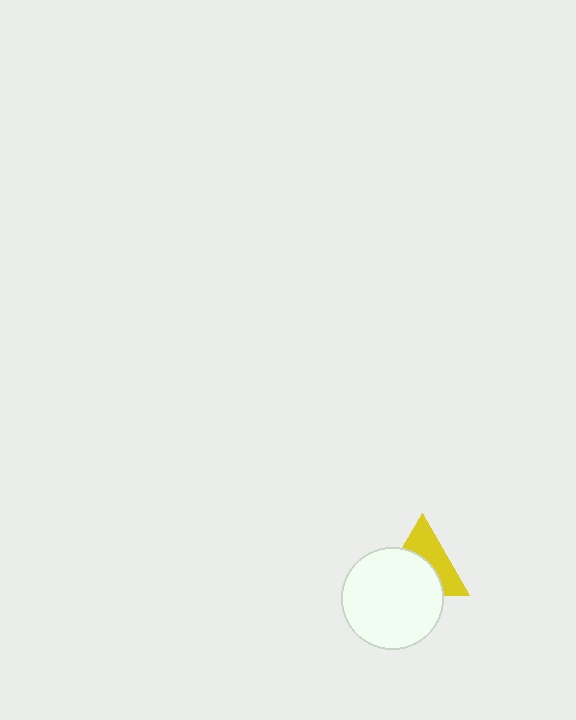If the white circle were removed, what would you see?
You would see the complete yellow triangle.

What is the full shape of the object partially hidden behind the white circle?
The partially hidden object is a yellow triangle.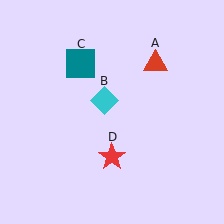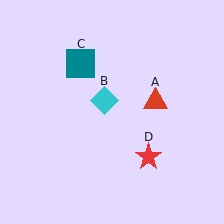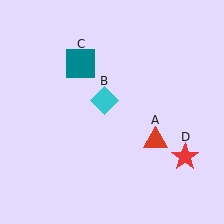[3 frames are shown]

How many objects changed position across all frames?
2 objects changed position: red triangle (object A), red star (object D).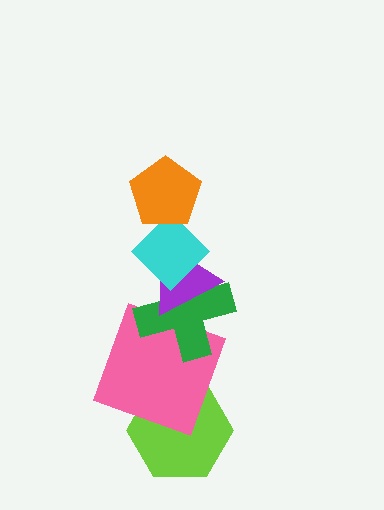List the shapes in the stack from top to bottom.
From top to bottom: the orange pentagon, the cyan diamond, the purple triangle, the green cross, the pink square, the lime hexagon.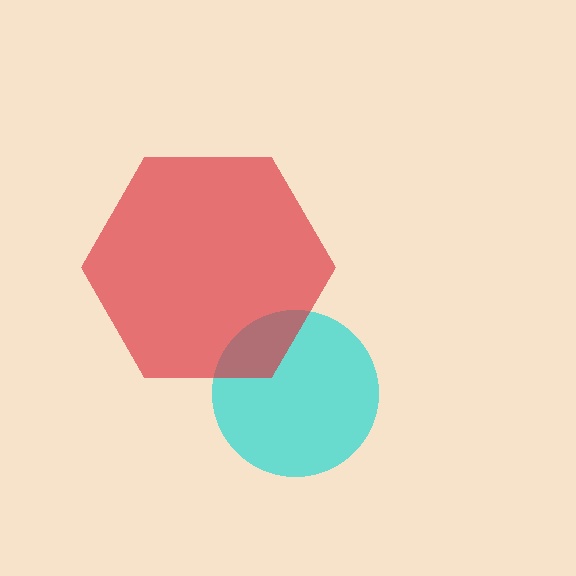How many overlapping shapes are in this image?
There are 2 overlapping shapes in the image.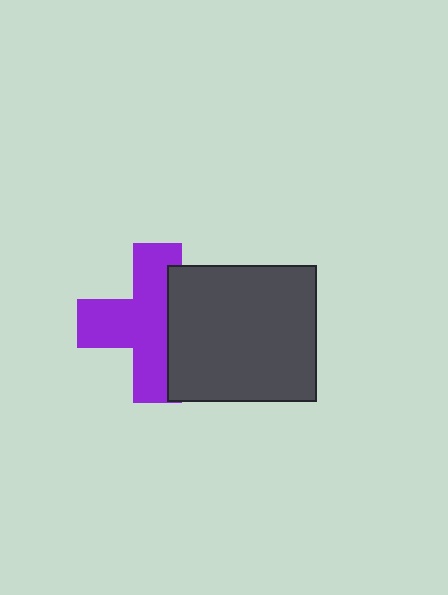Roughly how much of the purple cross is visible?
About half of it is visible (roughly 65%).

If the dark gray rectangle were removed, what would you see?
You would see the complete purple cross.